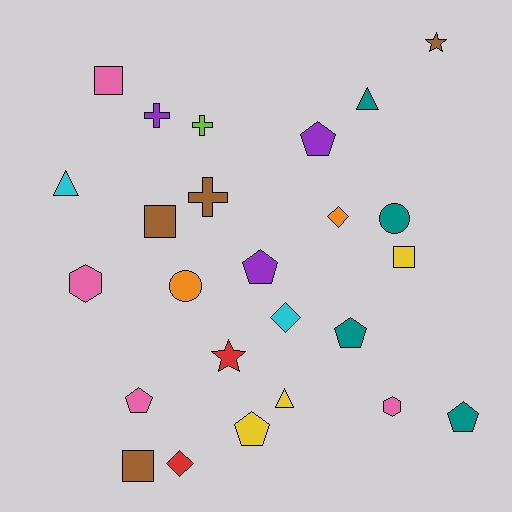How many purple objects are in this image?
There are 3 purple objects.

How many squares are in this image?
There are 4 squares.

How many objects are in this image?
There are 25 objects.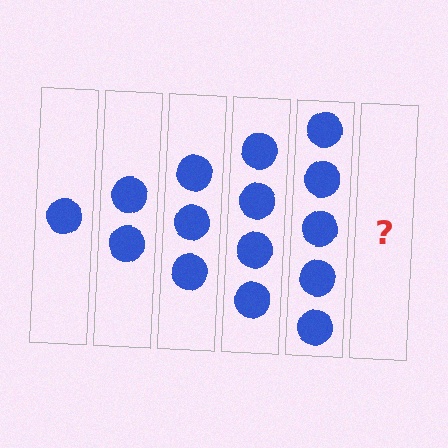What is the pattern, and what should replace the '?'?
The pattern is that each step adds one more circle. The '?' should be 6 circles.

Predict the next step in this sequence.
The next step is 6 circles.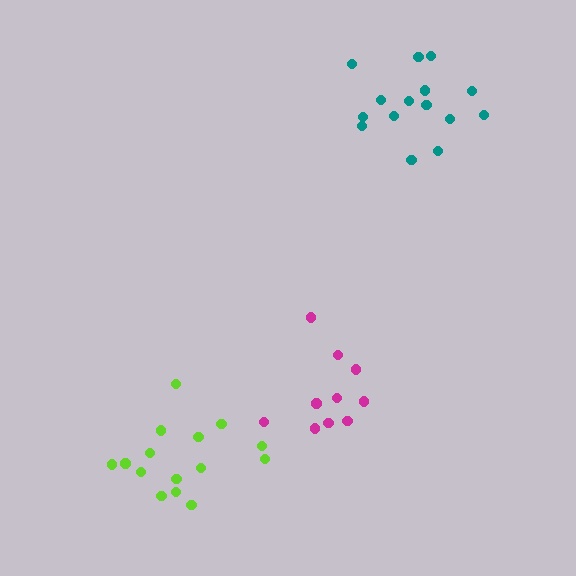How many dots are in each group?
Group 1: 15 dots, Group 2: 15 dots, Group 3: 10 dots (40 total).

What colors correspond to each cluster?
The clusters are colored: lime, teal, magenta.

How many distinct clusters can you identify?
There are 3 distinct clusters.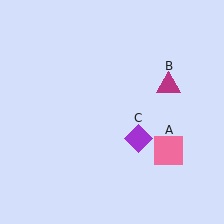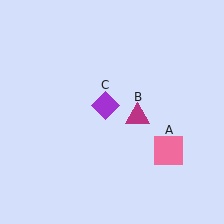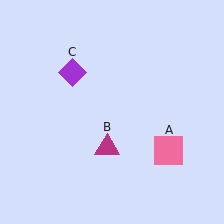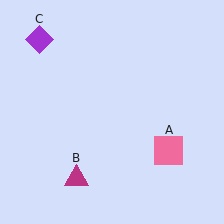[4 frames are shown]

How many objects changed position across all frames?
2 objects changed position: magenta triangle (object B), purple diamond (object C).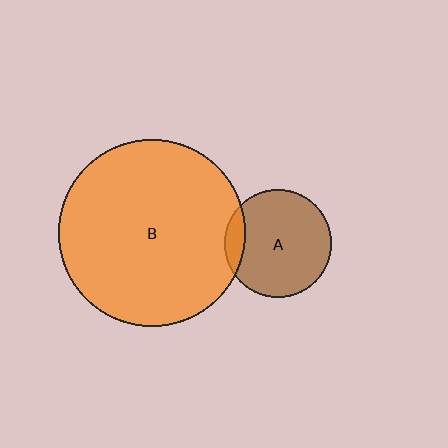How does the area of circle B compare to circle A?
Approximately 3.0 times.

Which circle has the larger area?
Circle B (orange).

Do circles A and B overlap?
Yes.